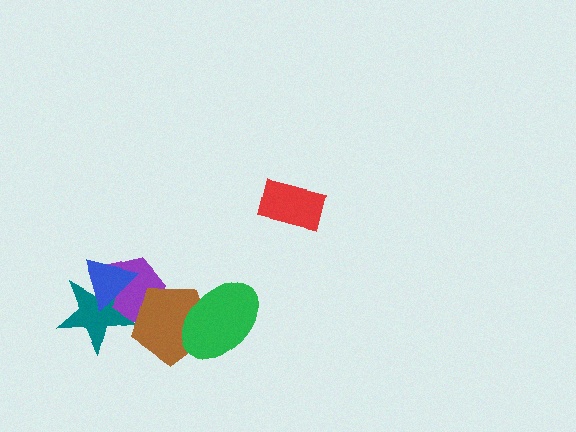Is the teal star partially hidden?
Yes, it is partially covered by another shape.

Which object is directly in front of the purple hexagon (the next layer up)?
The teal star is directly in front of the purple hexagon.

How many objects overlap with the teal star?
3 objects overlap with the teal star.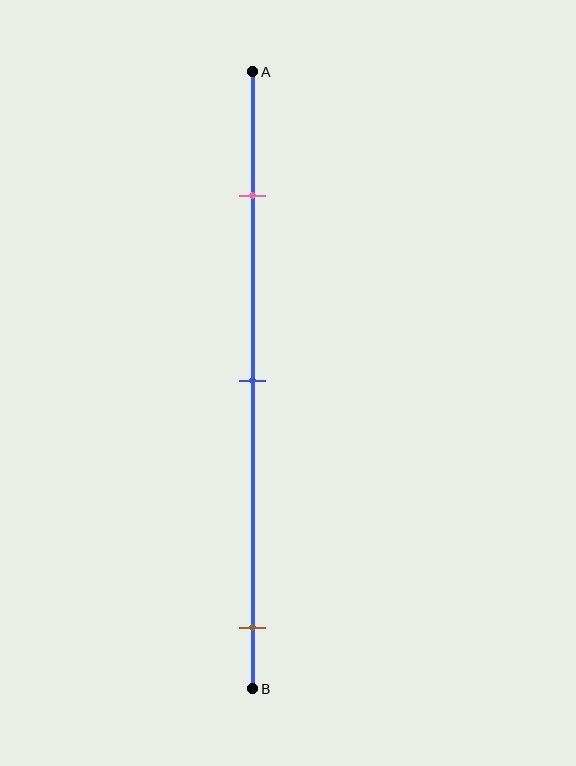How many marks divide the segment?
There are 3 marks dividing the segment.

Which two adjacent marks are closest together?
The pink and blue marks are the closest adjacent pair.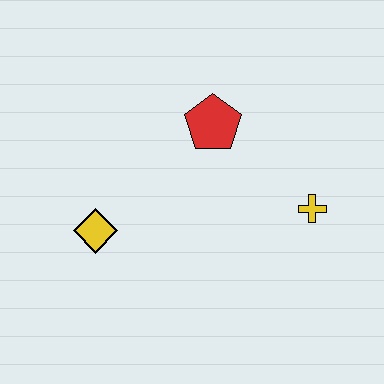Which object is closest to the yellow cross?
The red pentagon is closest to the yellow cross.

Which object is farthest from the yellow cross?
The yellow diamond is farthest from the yellow cross.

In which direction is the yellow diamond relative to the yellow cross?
The yellow diamond is to the left of the yellow cross.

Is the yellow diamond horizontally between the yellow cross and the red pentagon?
No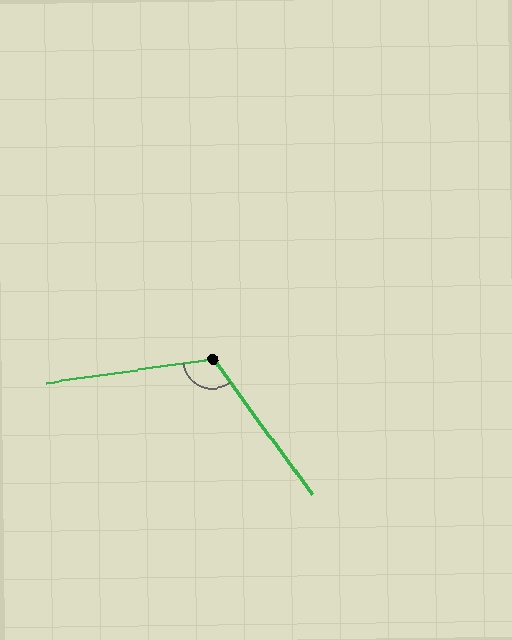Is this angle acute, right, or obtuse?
It is obtuse.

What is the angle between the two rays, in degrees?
Approximately 118 degrees.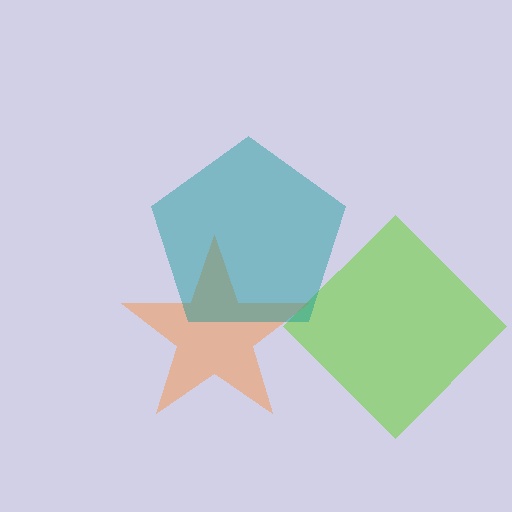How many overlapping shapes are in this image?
There are 3 overlapping shapes in the image.